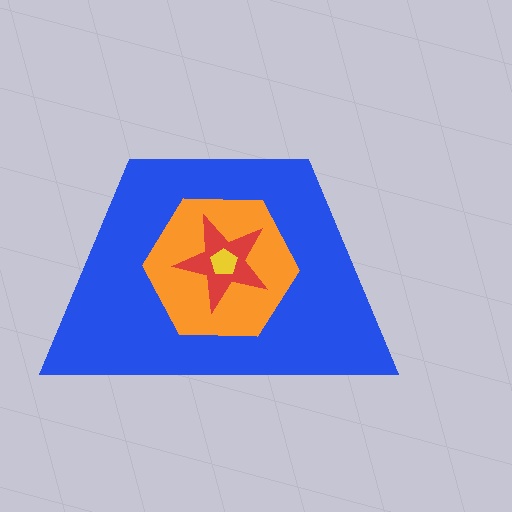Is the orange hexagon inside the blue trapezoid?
Yes.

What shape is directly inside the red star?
The yellow pentagon.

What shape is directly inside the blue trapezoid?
The orange hexagon.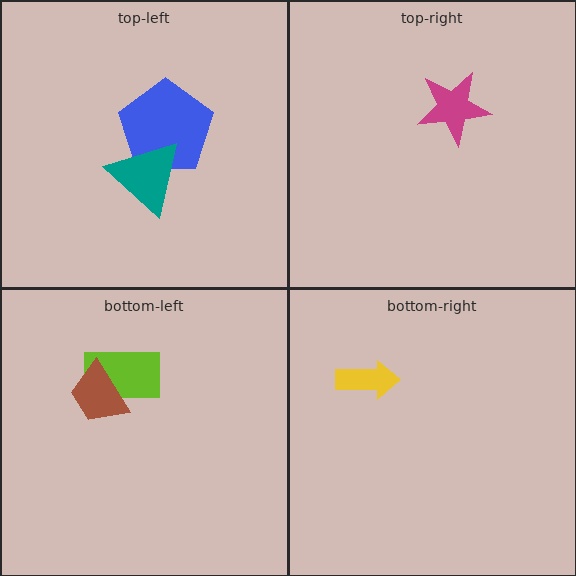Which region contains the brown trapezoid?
The bottom-left region.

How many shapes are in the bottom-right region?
1.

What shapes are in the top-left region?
The blue pentagon, the teal triangle.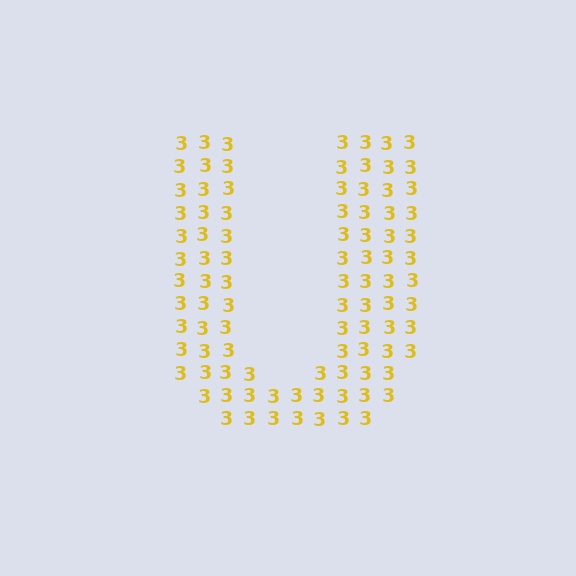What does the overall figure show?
The overall figure shows the letter U.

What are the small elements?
The small elements are digit 3's.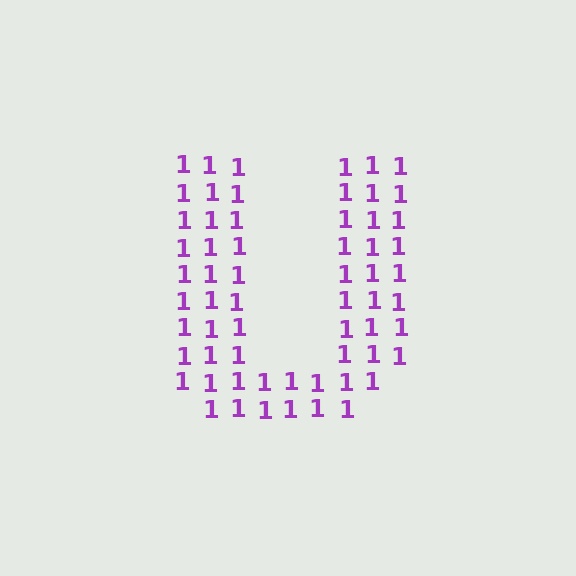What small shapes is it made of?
It is made of small digit 1's.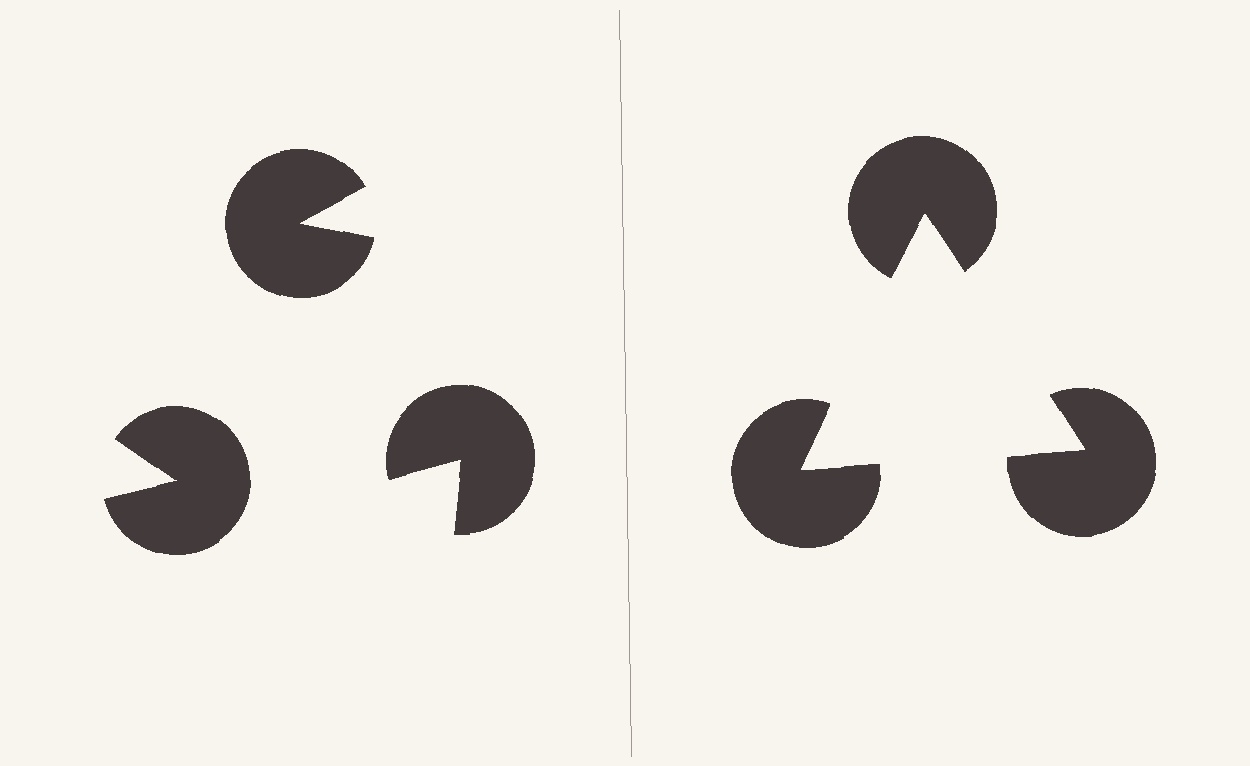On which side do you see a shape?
An illusory triangle appears on the right side. On the left side the wedge cuts are rotated, so no coherent shape forms.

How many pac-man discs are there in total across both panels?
6 — 3 on each side.